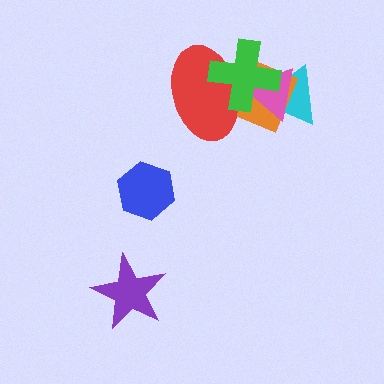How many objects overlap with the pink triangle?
4 objects overlap with the pink triangle.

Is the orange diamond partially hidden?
Yes, it is partially covered by another shape.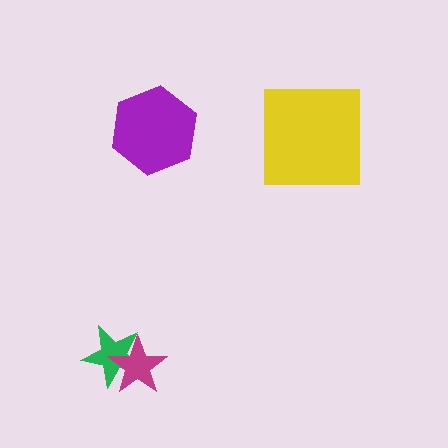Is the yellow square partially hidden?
No, no other shape covers it.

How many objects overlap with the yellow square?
0 objects overlap with the yellow square.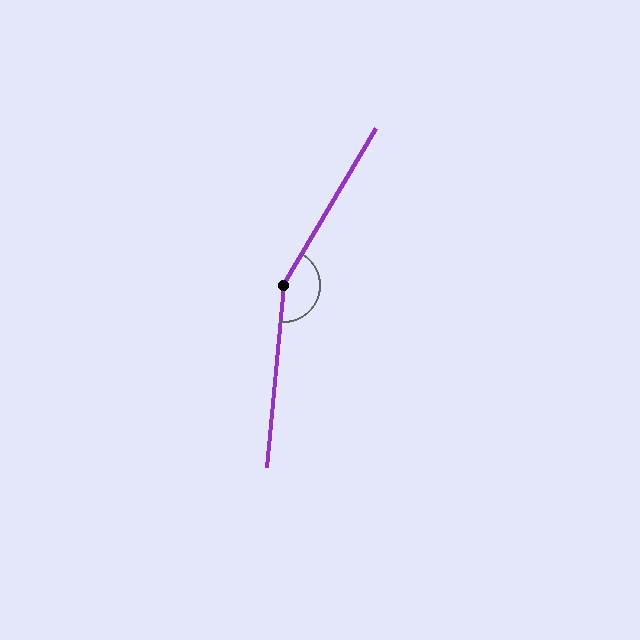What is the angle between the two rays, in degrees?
Approximately 155 degrees.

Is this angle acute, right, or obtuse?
It is obtuse.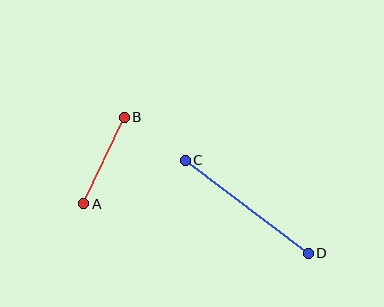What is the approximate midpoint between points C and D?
The midpoint is at approximately (247, 207) pixels.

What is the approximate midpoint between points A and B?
The midpoint is at approximately (104, 160) pixels.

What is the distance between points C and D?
The distance is approximately 154 pixels.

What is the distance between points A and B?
The distance is approximately 96 pixels.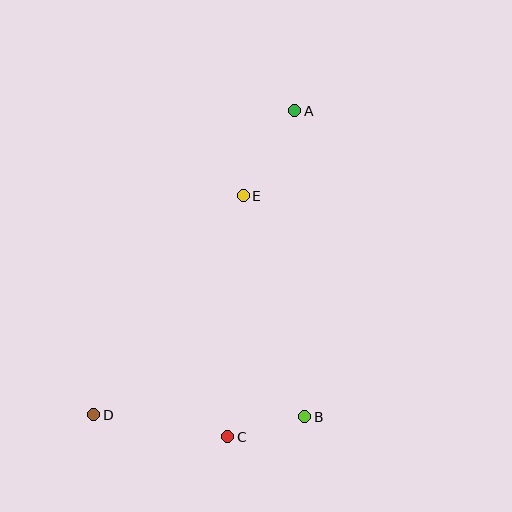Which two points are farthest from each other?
Points A and D are farthest from each other.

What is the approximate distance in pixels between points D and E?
The distance between D and E is approximately 265 pixels.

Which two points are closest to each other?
Points B and C are closest to each other.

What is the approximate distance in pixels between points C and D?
The distance between C and D is approximately 136 pixels.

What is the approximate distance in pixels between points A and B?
The distance between A and B is approximately 306 pixels.